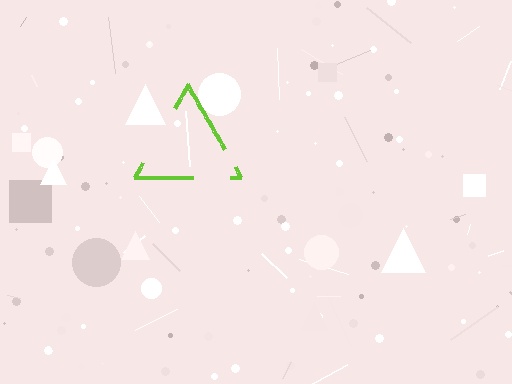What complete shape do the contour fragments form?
The contour fragments form a triangle.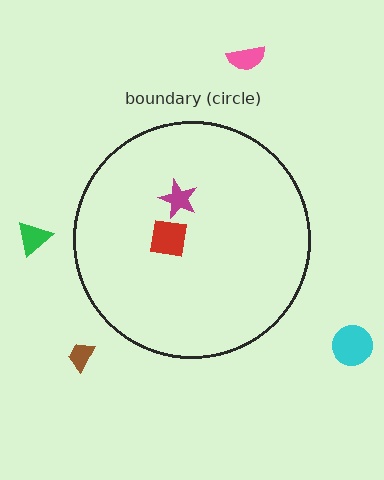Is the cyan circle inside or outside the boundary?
Outside.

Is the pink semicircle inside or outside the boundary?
Outside.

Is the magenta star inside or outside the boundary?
Inside.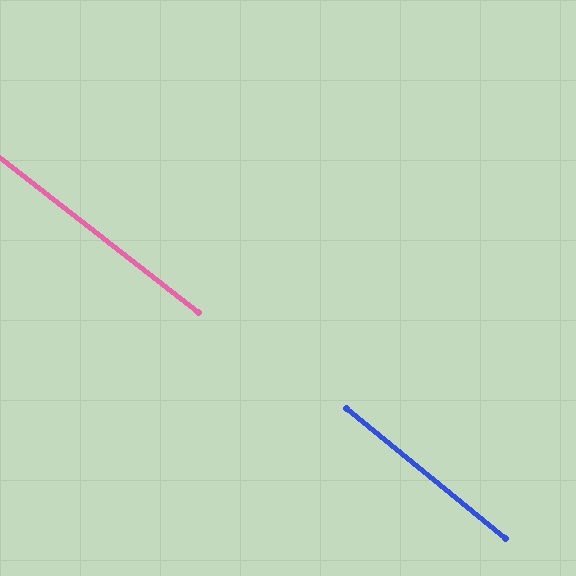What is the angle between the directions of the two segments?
Approximately 2 degrees.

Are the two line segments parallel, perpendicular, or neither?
Parallel — their directions differ by only 1.6°.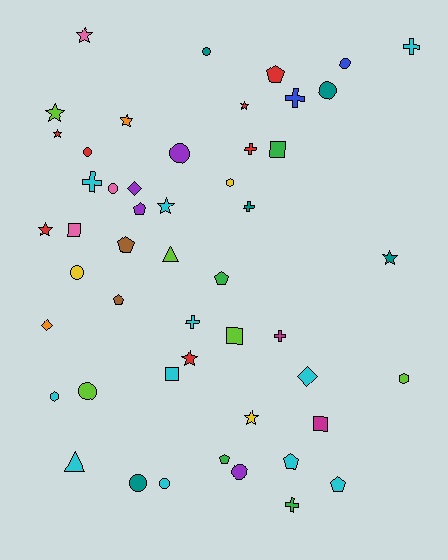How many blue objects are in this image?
There are 2 blue objects.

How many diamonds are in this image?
There are 3 diamonds.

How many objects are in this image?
There are 50 objects.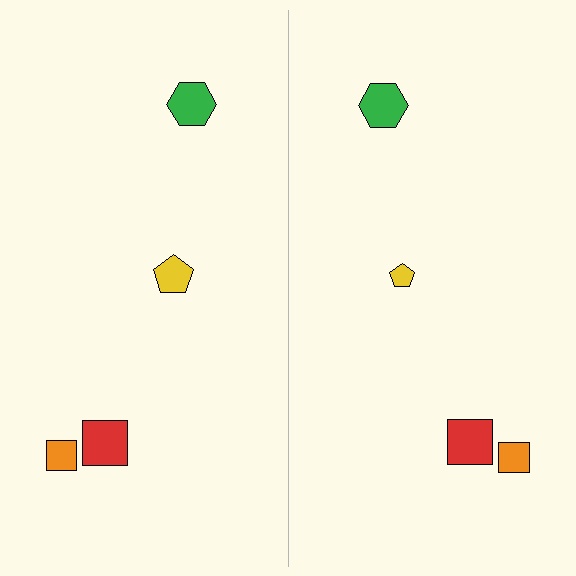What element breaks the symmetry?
The yellow pentagon on the right side has a different size than its mirror counterpart.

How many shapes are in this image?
There are 8 shapes in this image.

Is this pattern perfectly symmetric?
No, the pattern is not perfectly symmetric. The yellow pentagon on the right side has a different size than its mirror counterpart.